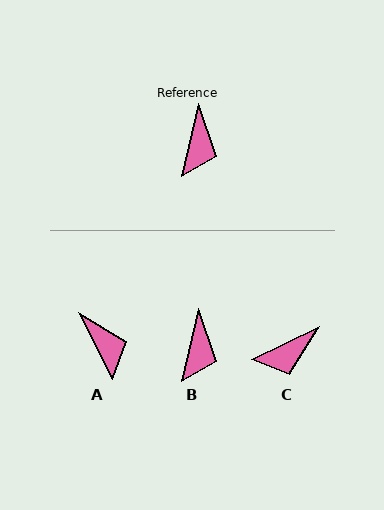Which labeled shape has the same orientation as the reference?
B.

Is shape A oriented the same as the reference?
No, it is off by about 40 degrees.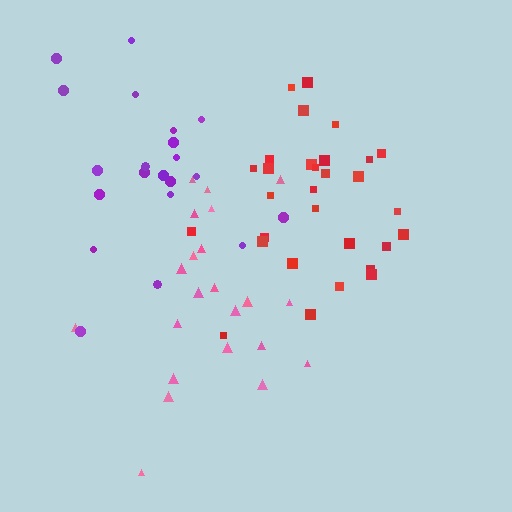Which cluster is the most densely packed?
Red.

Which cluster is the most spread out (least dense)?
Purple.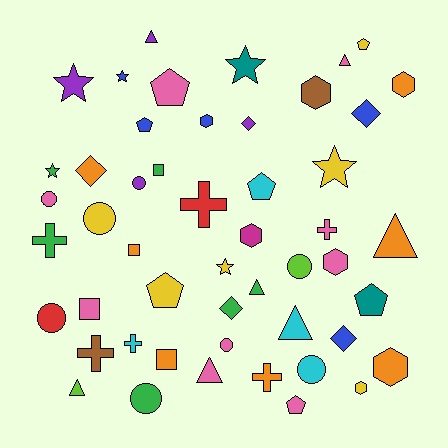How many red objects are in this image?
There are 2 red objects.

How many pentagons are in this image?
There are 7 pentagons.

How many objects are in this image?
There are 50 objects.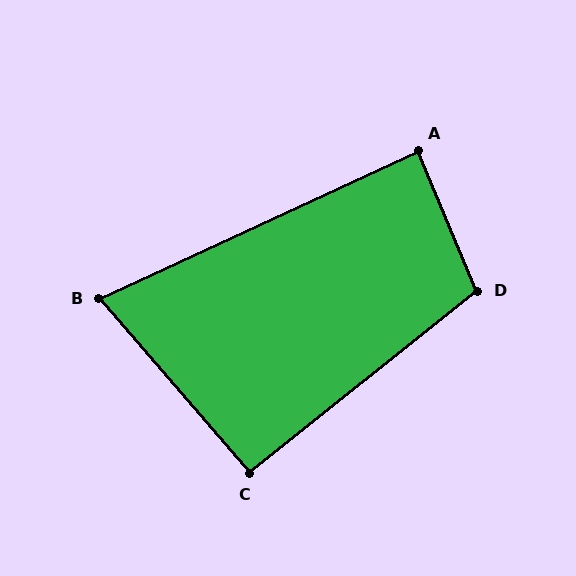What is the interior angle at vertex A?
Approximately 88 degrees (approximately right).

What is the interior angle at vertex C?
Approximately 92 degrees (approximately right).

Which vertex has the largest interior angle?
D, at approximately 106 degrees.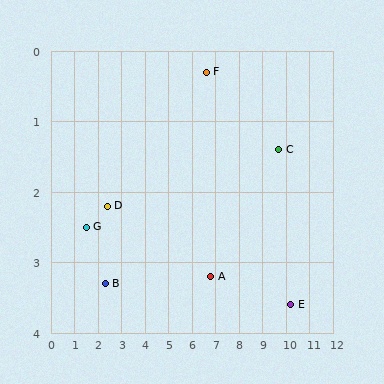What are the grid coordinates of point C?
Point C is at approximately (9.7, 1.4).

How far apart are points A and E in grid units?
Points A and E are about 3.4 grid units apart.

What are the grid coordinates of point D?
Point D is at approximately (2.4, 2.2).